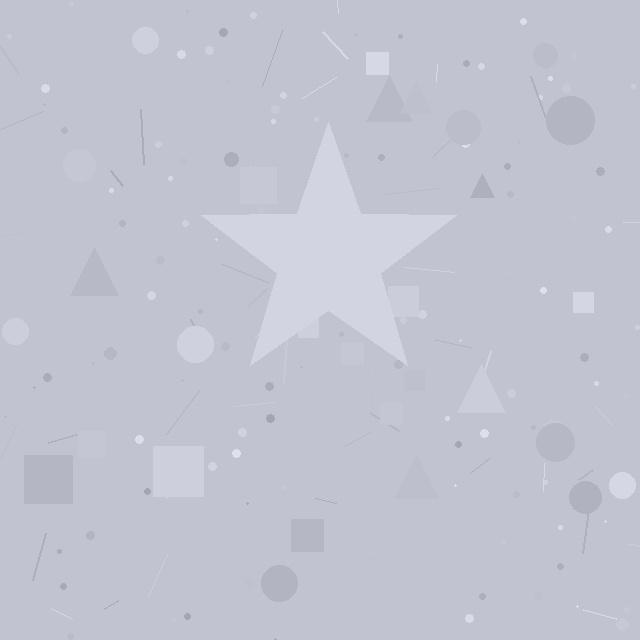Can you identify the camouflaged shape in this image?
The camouflaged shape is a star.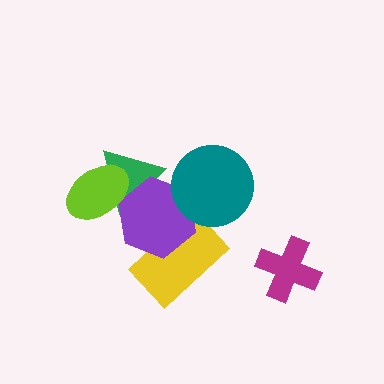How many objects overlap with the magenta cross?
0 objects overlap with the magenta cross.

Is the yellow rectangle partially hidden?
Yes, it is partially covered by another shape.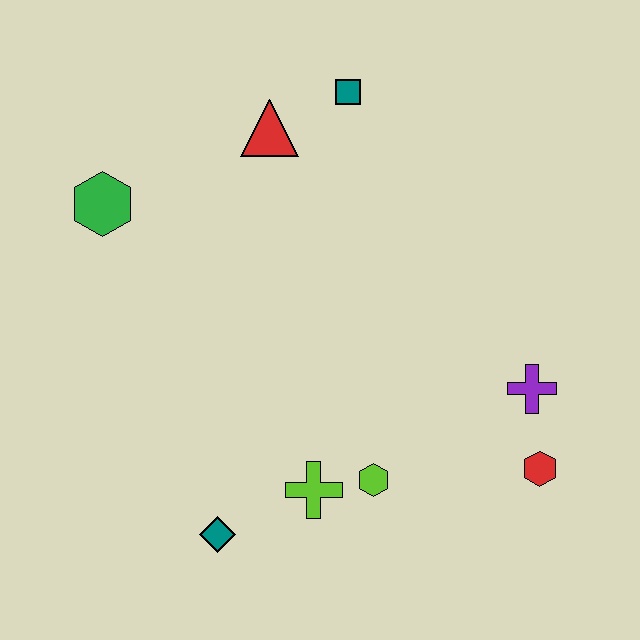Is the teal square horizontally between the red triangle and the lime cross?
No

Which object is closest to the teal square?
The red triangle is closest to the teal square.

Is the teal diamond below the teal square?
Yes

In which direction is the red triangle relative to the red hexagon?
The red triangle is above the red hexagon.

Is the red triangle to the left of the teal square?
Yes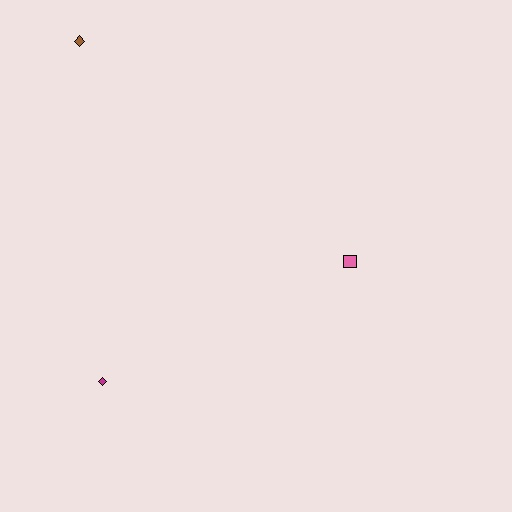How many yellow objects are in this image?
There are no yellow objects.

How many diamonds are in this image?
There are 2 diamonds.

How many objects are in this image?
There are 3 objects.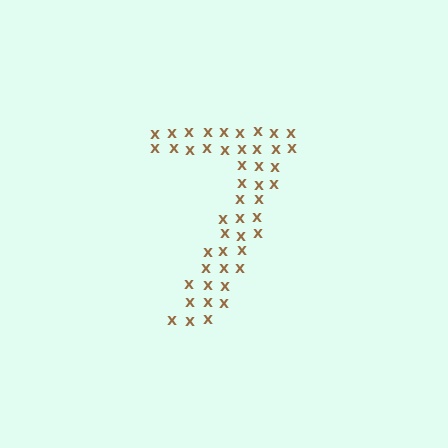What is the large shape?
The large shape is the digit 7.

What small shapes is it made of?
It is made of small letter X's.